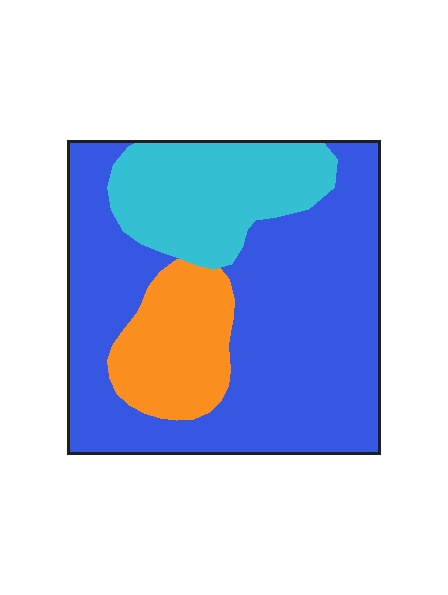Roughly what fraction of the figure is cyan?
Cyan covers 22% of the figure.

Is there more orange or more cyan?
Cyan.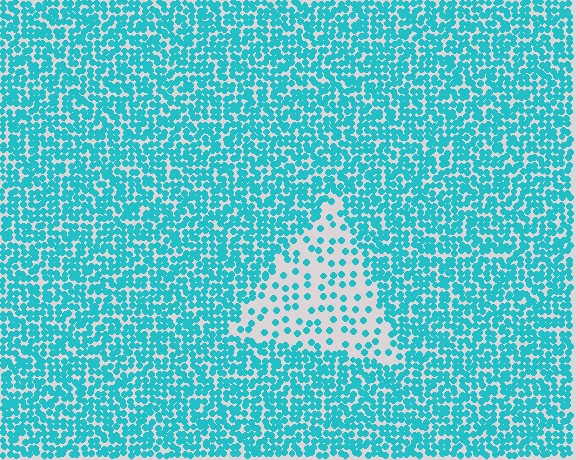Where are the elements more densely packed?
The elements are more densely packed outside the triangle boundary.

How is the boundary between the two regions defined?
The boundary is defined by a change in element density (approximately 3.0x ratio). All elements are the same color, size, and shape.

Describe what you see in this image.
The image contains small cyan elements arranged at two different densities. A triangle-shaped region is visible where the elements are less densely packed than the surrounding area.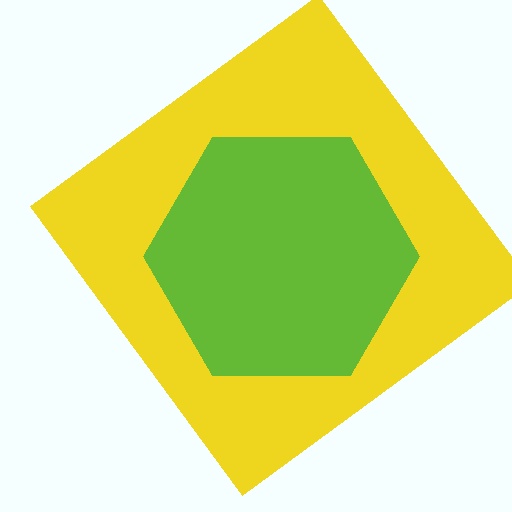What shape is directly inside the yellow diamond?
The lime hexagon.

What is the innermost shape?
The lime hexagon.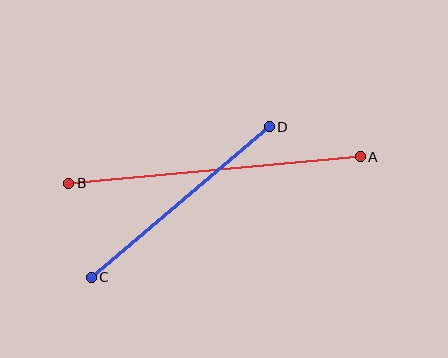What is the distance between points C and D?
The distance is approximately 233 pixels.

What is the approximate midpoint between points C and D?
The midpoint is at approximately (180, 202) pixels.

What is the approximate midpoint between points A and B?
The midpoint is at approximately (214, 170) pixels.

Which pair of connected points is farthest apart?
Points A and B are farthest apart.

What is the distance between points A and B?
The distance is approximately 293 pixels.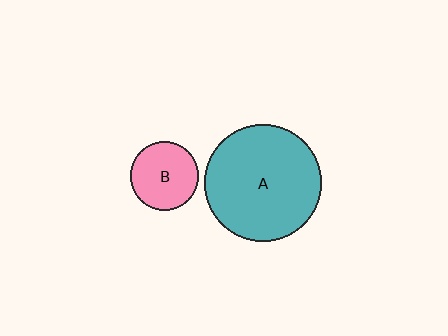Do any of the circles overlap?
No, none of the circles overlap.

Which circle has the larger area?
Circle A (teal).